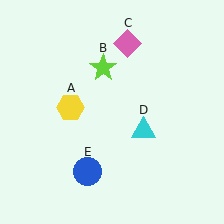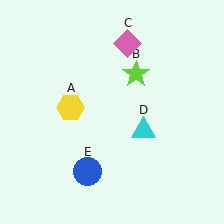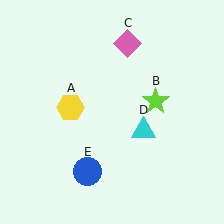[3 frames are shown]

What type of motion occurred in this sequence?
The lime star (object B) rotated clockwise around the center of the scene.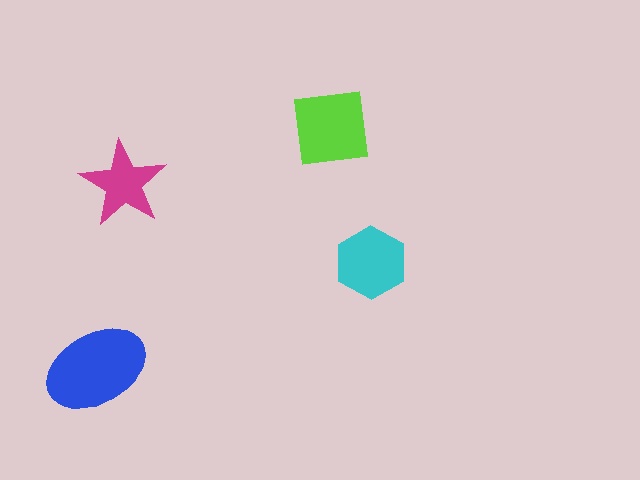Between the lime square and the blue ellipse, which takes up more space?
The blue ellipse.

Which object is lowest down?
The blue ellipse is bottommost.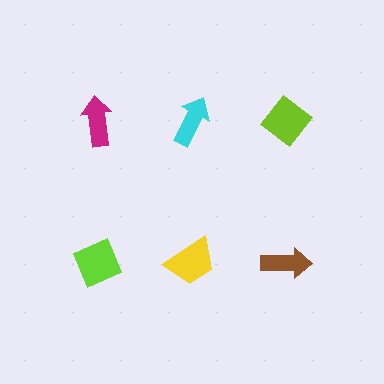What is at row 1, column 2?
A cyan arrow.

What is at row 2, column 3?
A brown arrow.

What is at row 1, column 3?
A lime diamond.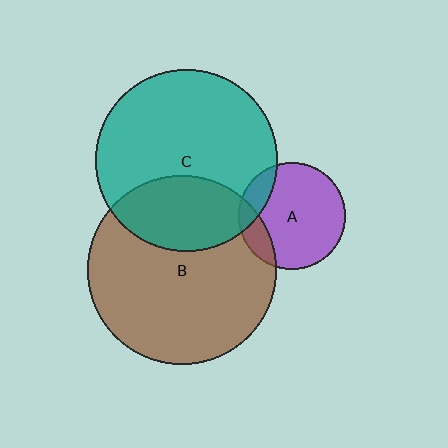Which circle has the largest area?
Circle B (brown).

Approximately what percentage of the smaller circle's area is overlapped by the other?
Approximately 30%.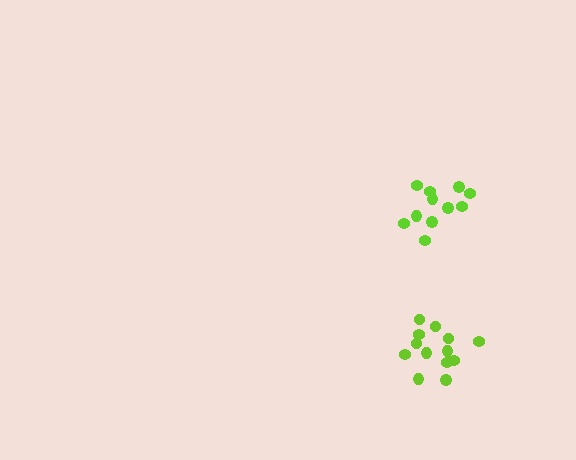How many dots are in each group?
Group 1: 11 dots, Group 2: 13 dots (24 total).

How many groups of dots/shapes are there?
There are 2 groups.